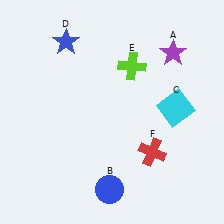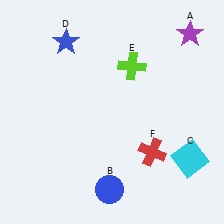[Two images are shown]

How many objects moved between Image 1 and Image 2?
2 objects moved between the two images.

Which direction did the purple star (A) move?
The purple star (A) moved up.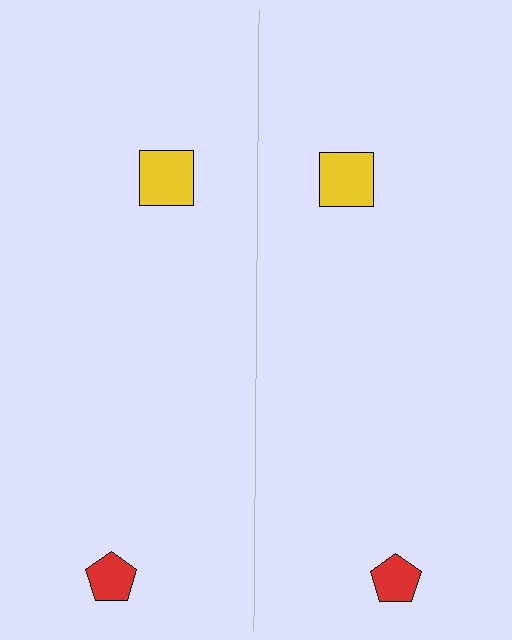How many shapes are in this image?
There are 4 shapes in this image.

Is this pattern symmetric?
Yes, this pattern has bilateral (reflection) symmetry.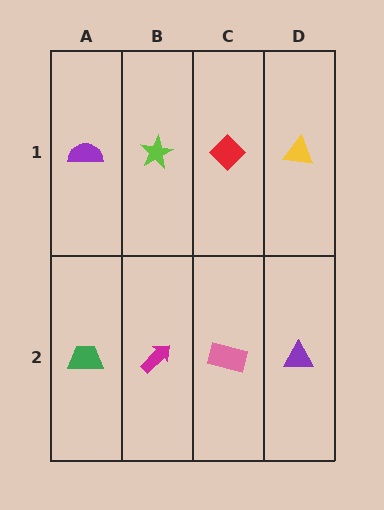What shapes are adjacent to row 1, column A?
A green trapezoid (row 2, column A), a lime star (row 1, column B).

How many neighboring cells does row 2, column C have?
3.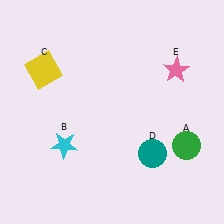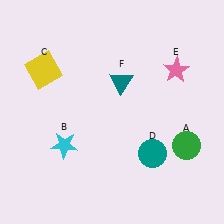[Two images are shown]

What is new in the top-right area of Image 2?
A teal triangle (F) was added in the top-right area of Image 2.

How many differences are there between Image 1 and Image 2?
There is 1 difference between the two images.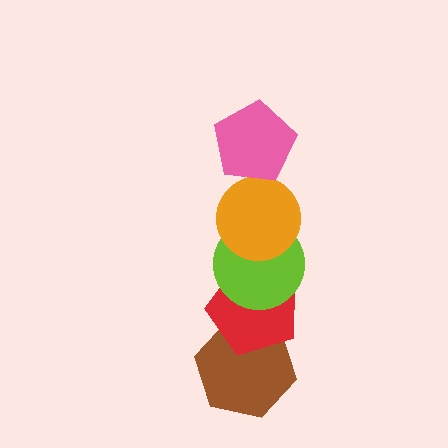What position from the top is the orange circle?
The orange circle is 2nd from the top.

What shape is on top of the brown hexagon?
The red pentagon is on top of the brown hexagon.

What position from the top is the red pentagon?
The red pentagon is 4th from the top.